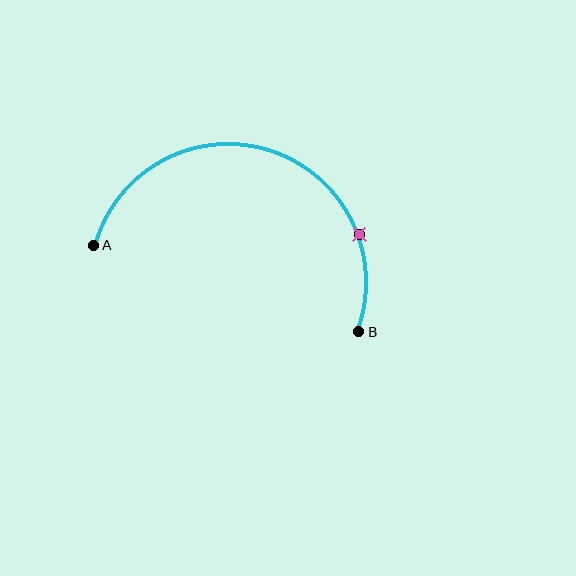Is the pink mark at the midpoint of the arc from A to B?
No. The pink mark lies on the arc but is closer to endpoint B. The arc midpoint would be at the point on the curve equidistant along the arc from both A and B.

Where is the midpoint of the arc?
The arc midpoint is the point on the curve farthest from the straight line joining A and B. It sits above that line.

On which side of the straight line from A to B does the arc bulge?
The arc bulges above the straight line connecting A and B.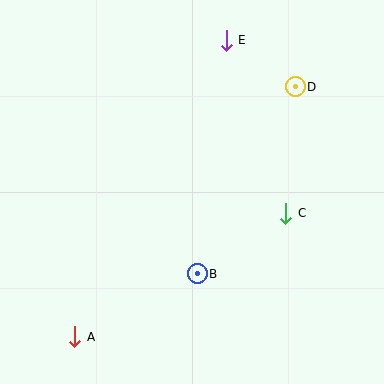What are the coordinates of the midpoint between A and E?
The midpoint between A and E is at (150, 188).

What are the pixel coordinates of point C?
Point C is at (286, 213).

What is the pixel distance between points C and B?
The distance between C and B is 107 pixels.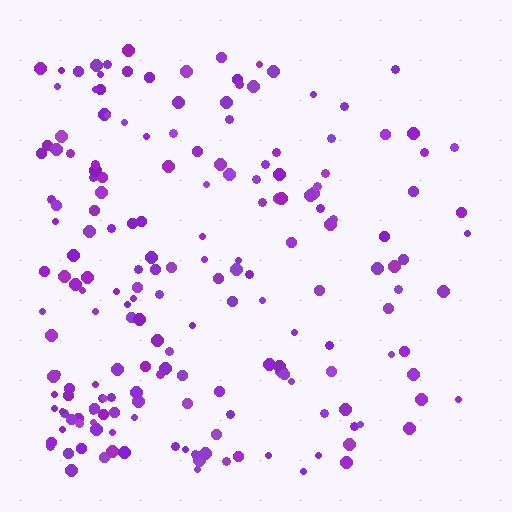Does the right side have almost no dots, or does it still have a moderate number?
Still a moderate number, just noticeably fewer than the left.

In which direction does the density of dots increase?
From right to left, with the left side densest.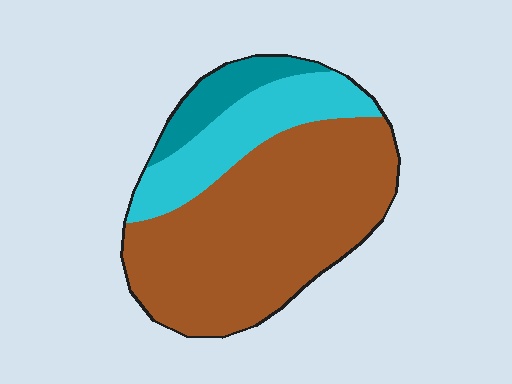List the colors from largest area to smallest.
From largest to smallest: brown, cyan, teal.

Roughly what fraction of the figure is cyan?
Cyan takes up less than a quarter of the figure.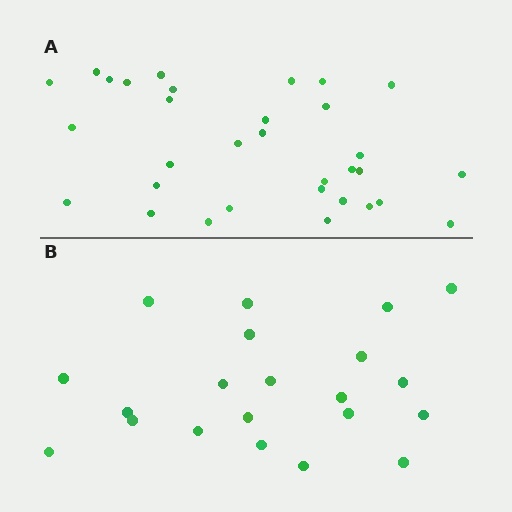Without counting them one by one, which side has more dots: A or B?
Region A (the top region) has more dots.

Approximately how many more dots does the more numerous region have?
Region A has roughly 12 or so more dots than region B.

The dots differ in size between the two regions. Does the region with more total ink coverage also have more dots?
No. Region B has more total ink coverage because its dots are larger, but region A actually contains more individual dots. Total area can be misleading — the number of items is what matters here.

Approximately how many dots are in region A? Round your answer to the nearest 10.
About 30 dots. (The exact count is 32, which rounds to 30.)